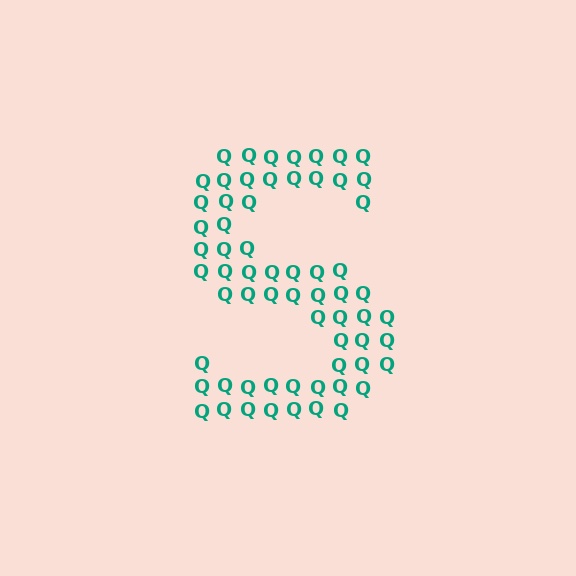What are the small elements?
The small elements are letter Q's.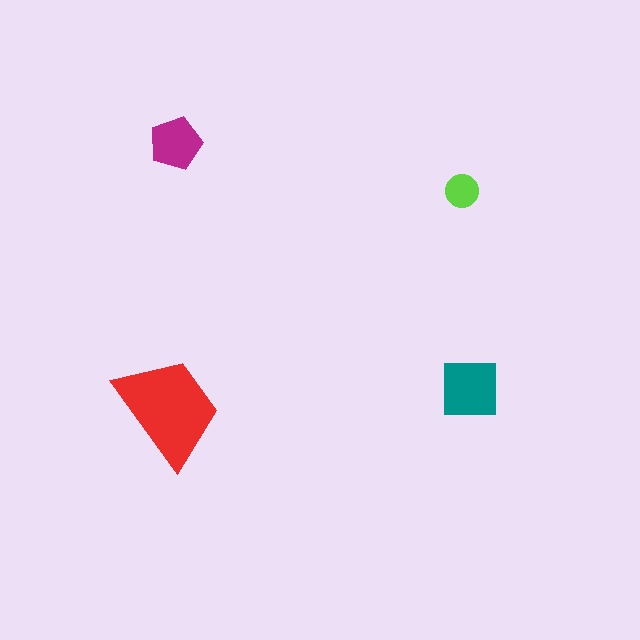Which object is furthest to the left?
The red trapezoid is leftmost.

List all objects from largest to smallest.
The red trapezoid, the teal square, the magenta pentagon, the lime circle.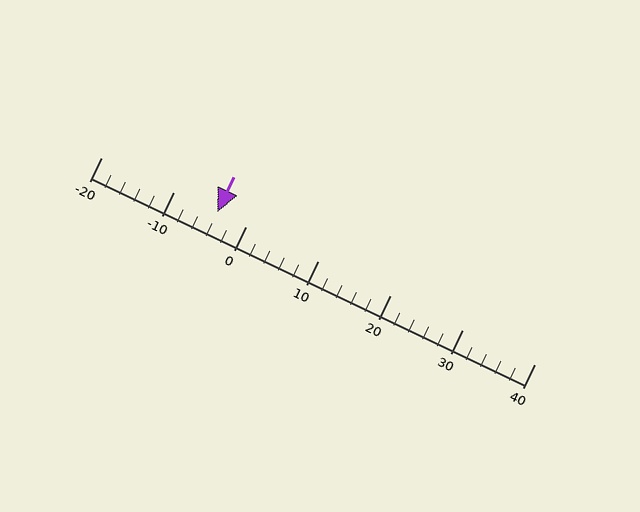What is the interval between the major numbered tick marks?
The major tick marks are spaced 10 units apart.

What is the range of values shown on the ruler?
The ruler shows values from -20 to 40.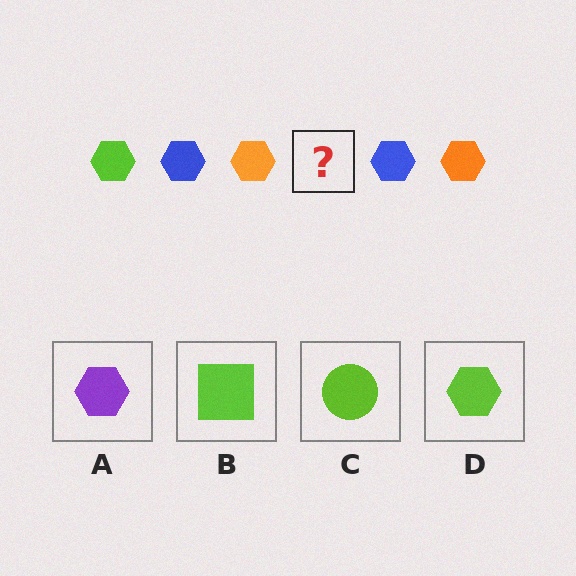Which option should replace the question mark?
Option D.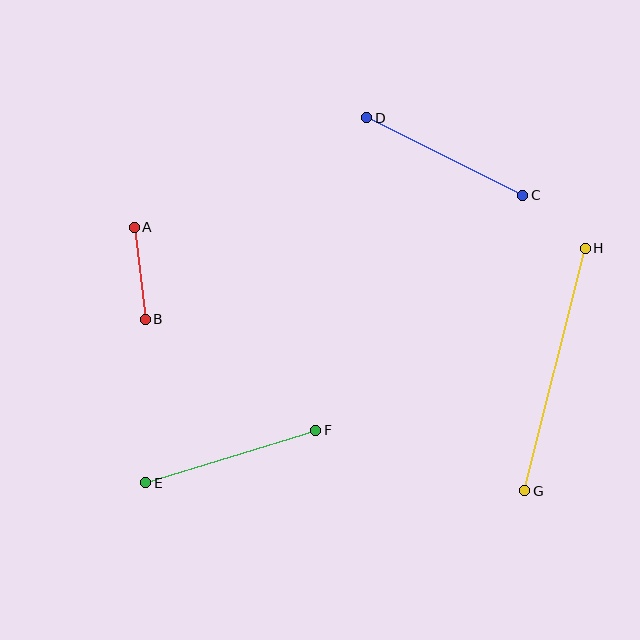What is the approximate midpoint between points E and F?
The midpoint is at approximately (231, 457) pixels.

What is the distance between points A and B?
The distance is approximately 92 pixels.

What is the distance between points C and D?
The distance is approximately 174 pixels.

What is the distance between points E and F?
The distance is approximately 177 pixels.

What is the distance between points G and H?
The distance is approximately 250 pixels.